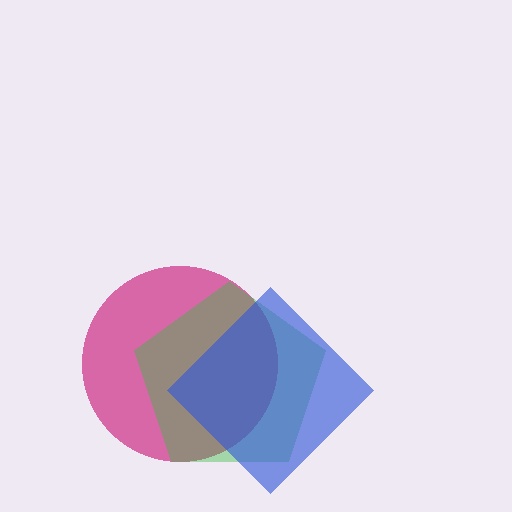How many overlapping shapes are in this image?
There are 3 overlapping shapes in the image.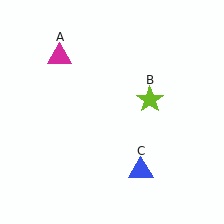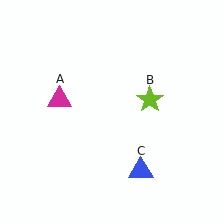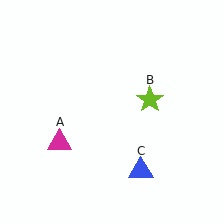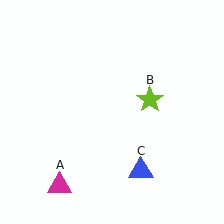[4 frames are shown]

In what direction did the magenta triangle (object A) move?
The magenta triangle (object A) moved down.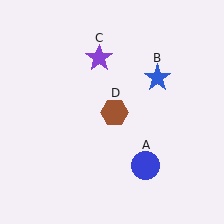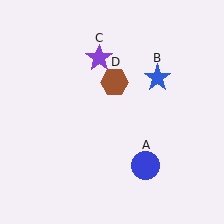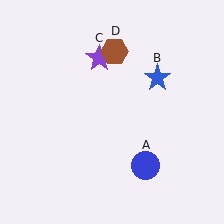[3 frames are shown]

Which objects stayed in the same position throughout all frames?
Blue circle (object A) and blue star (object B) and purple star (object C) remained stationary.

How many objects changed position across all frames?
1 object changed position: brown hexagon (object D).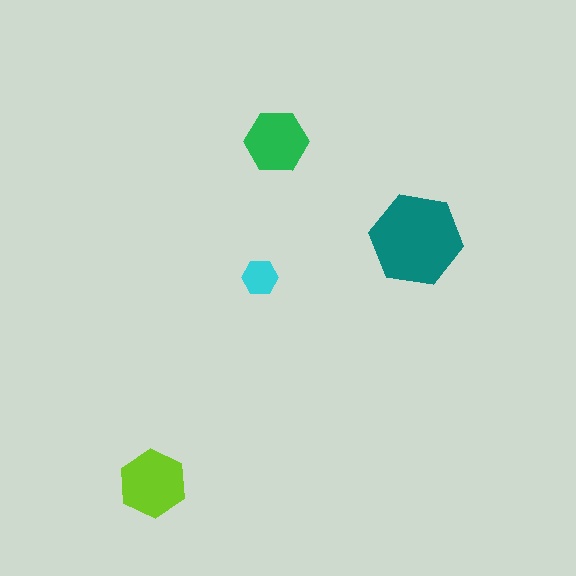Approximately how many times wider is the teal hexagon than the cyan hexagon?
About 2.5 times wider.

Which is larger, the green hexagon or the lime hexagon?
The lime one.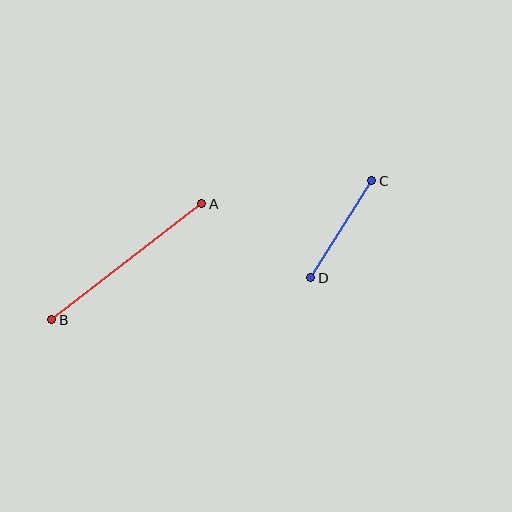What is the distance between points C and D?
The distance is approximately 115 pixels.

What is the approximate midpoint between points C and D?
The midpoint is at approximately (341, 229) pixels.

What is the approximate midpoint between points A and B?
The midpoint is at approximately (127, 262) pixels.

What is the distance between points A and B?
The distance is approximately 190 pixels.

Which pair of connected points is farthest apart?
Points A and B are farthest apart.